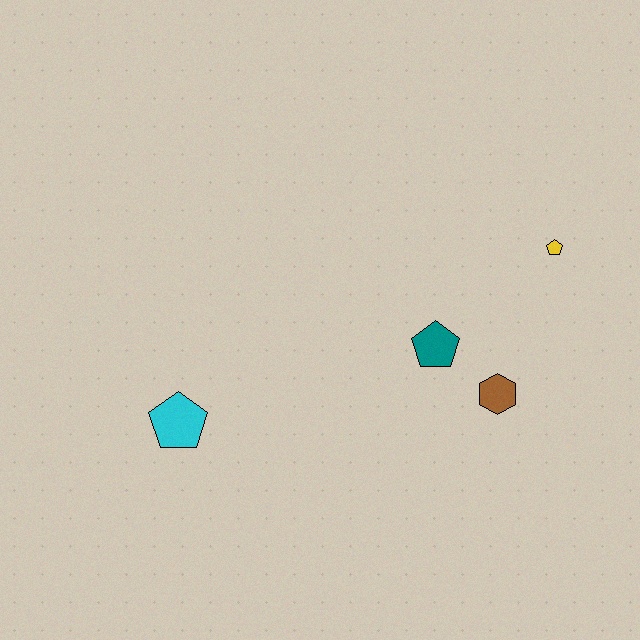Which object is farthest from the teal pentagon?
The cyan pentagon is farthest from the teal pentagon.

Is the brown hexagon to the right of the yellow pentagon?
No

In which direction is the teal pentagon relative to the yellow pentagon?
The teal pentagon is to the left of the yellow pentagon.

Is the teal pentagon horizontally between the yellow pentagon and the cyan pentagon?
Yes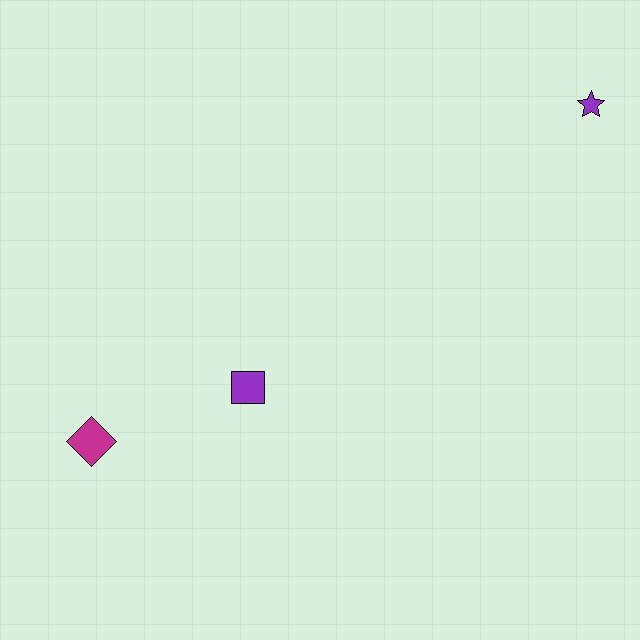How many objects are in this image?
There are 3 objects.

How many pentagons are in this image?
There are no pentagons.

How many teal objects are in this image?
There are no teal objects.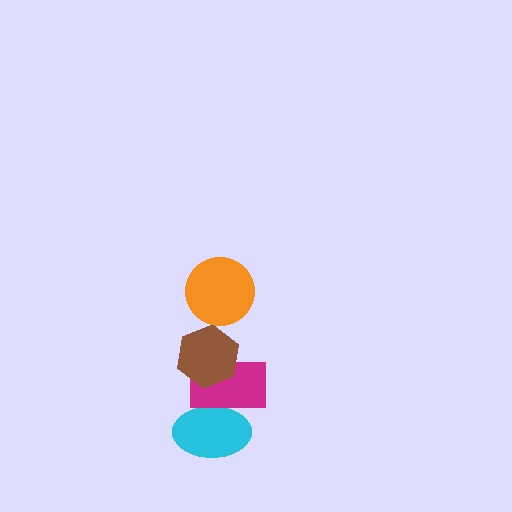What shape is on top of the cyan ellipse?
The magenta rectangle is on top of the cyan ellipse.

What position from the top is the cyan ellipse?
The cyan ellipse is 4th from the top.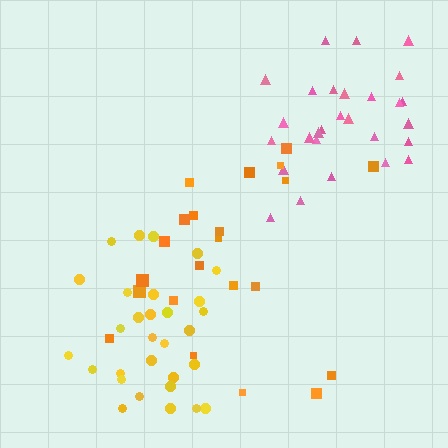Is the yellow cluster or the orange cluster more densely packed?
Yellow.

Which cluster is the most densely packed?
Yellow.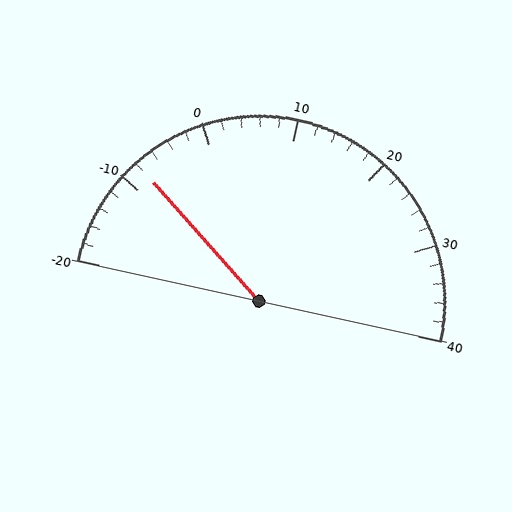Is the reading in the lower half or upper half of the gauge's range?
The reading is in the lower half of the range (-20 to 40).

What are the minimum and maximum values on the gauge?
The gauge ranges from -20 to 40.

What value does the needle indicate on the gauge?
The needle indicates approximately -8.